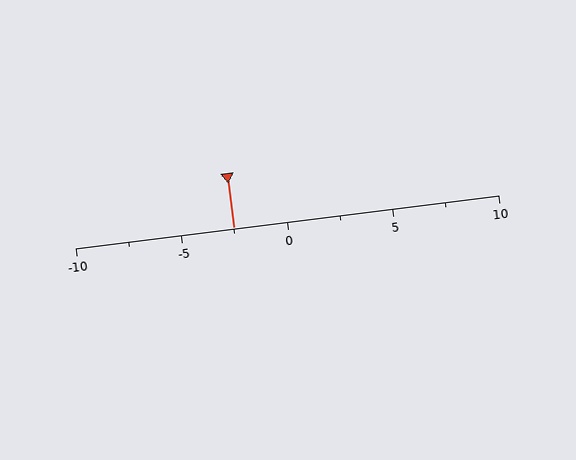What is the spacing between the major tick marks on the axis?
The major ticks are spaced 5 apart.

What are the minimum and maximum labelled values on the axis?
The axis runs from -10 to 10.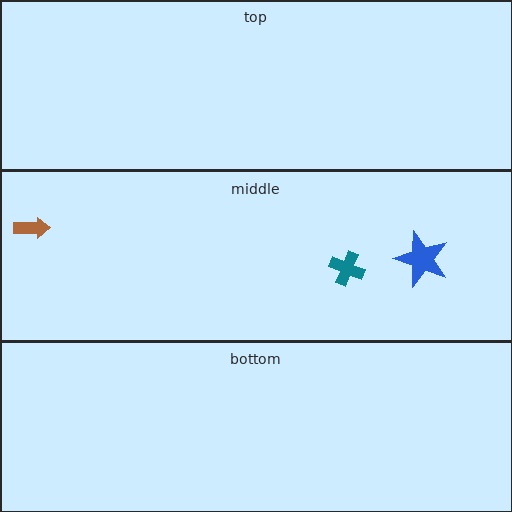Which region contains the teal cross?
The middle region.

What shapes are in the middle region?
The brown arrow, the teal cross, the blue star.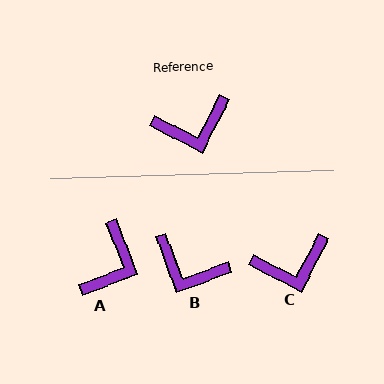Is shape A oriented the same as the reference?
No, it is off by about 49 degrees.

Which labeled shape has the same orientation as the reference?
C.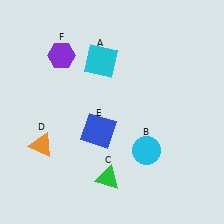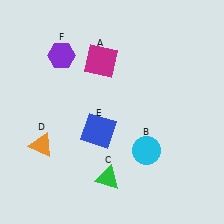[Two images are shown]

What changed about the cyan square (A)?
In Image 1, A is cyan. In Image 2, it changed to magenta.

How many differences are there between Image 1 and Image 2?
There is 1 difference between the two images.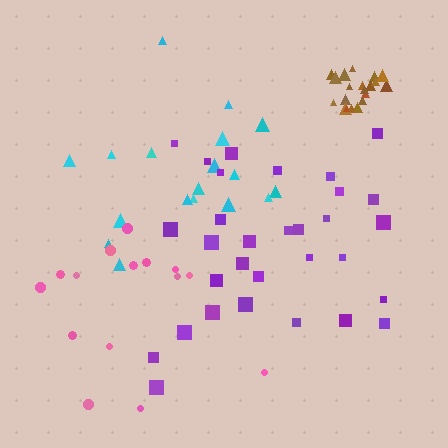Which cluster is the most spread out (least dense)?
Pink.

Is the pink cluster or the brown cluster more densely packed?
Brown.